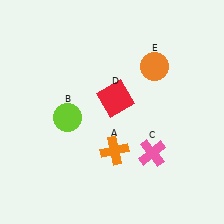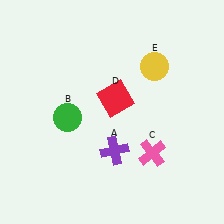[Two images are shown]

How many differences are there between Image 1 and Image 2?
There are 3 differences between the two images.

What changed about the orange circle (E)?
In Image 1, E is orange. In Image 2, it changed to yellow.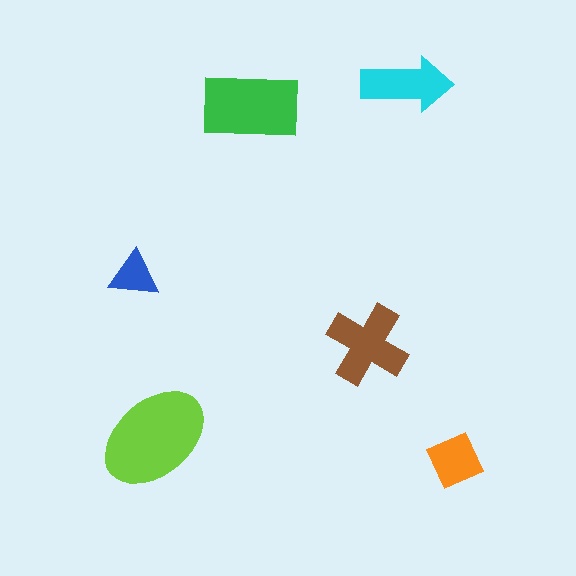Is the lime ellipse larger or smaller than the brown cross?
Larger.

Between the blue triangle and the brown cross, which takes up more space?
The brown cross.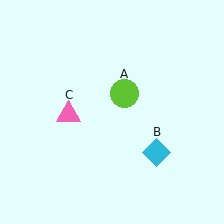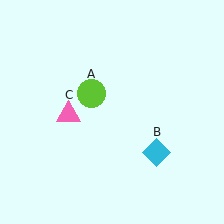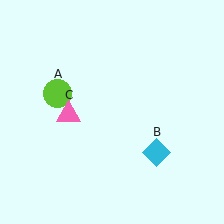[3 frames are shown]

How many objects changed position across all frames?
1 object changed position: lime circle (object A).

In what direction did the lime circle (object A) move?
The lime circle (object A) moved left.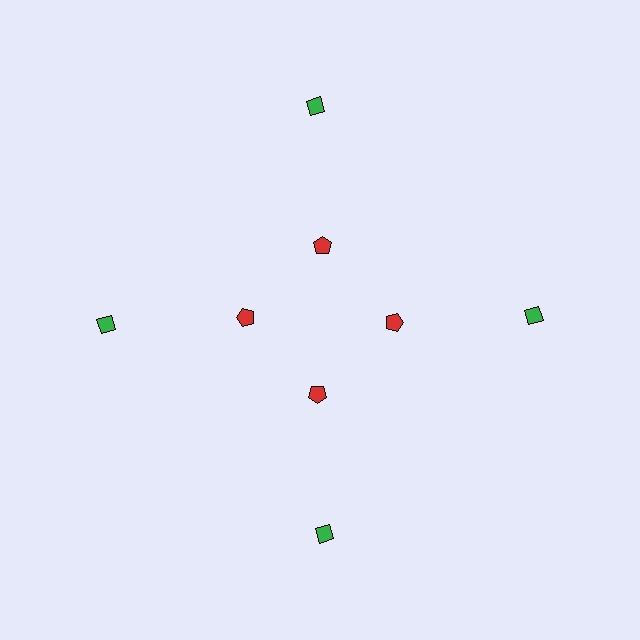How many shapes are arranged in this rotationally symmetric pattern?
There are 8 shapes, arranged in 4 groups of 2.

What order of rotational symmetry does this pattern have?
This pattern has 4-fold rotational symmetry.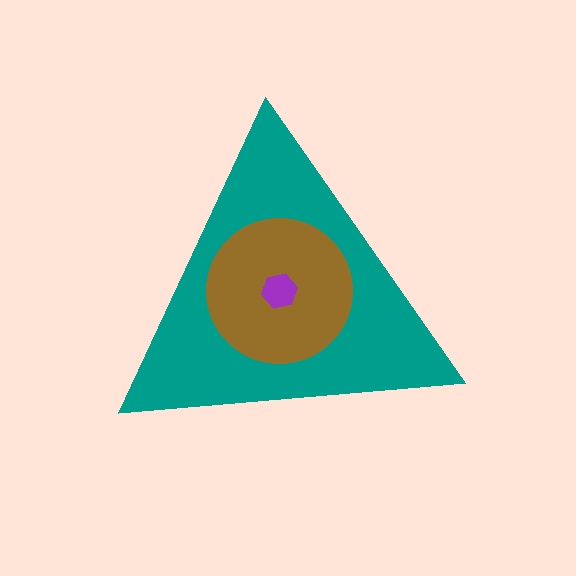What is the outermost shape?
The teal triangle.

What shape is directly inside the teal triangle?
The brown circle.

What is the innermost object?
The purple hexagon.